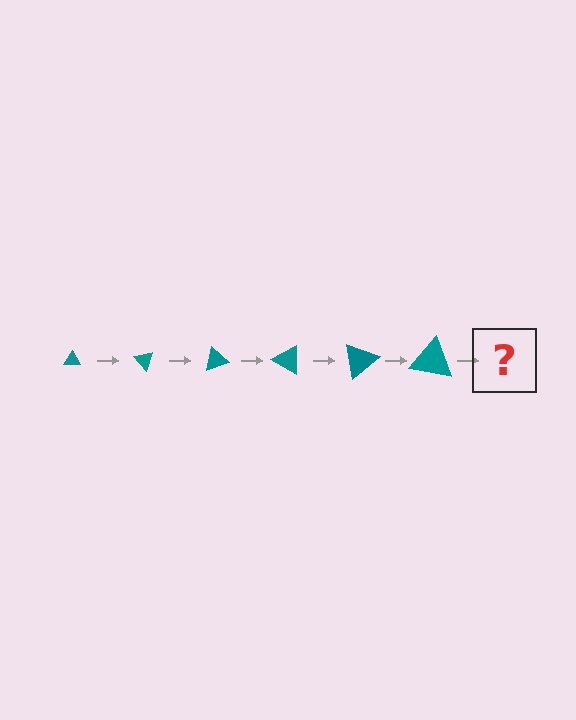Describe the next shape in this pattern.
It should be a triangle, larger than the previous one and rotated 300 degrees from the start.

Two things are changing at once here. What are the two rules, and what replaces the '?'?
The two rules are that the triangle grows larger each step and it rotates 50 degrees each step. The '?' should be a triangle, larger than the previous one and rotated 300 degrees from the start.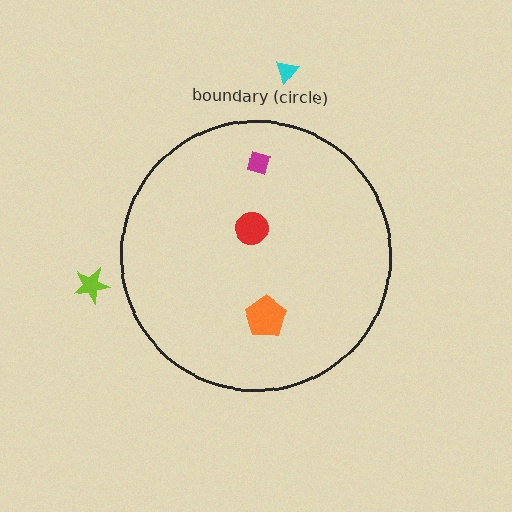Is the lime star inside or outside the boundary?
Outside.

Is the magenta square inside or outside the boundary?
Inside.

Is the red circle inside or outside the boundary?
Inside.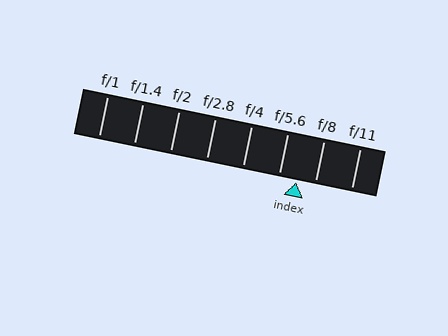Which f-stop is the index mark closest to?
The index mark is closest to f/8.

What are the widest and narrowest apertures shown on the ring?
The widest aperture shown is f/1 and the narrowest is f/11.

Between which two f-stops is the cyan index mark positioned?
The index mark is between f/5.6 and f/8.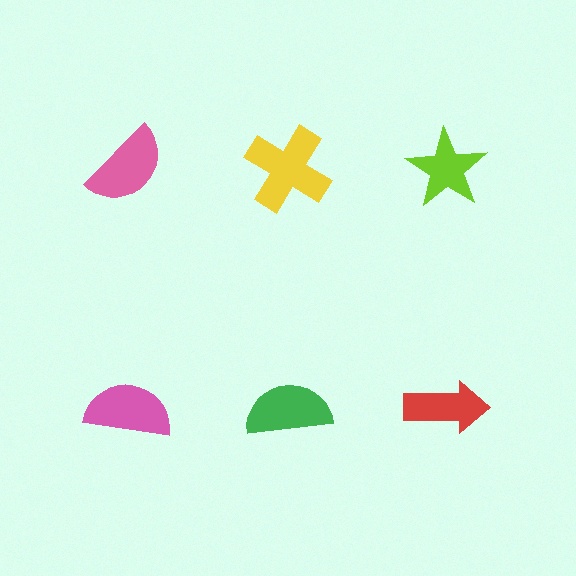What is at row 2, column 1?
A pink semicircle.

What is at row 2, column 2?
A green semicircle.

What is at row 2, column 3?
A red arrow.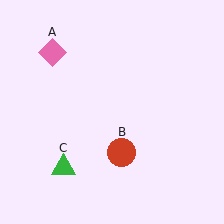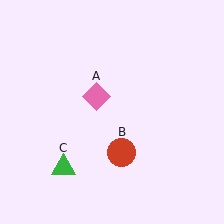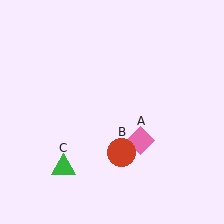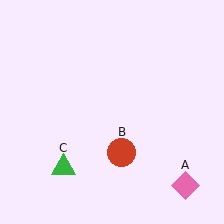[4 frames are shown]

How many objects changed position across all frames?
1 object changed position: pink diamond (object A).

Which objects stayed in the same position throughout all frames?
Red circle (object B) and green triangle (object C) remained stationary.